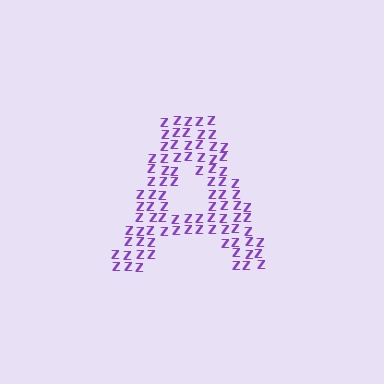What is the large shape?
The large shape is the letter A.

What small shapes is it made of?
It is made of small letter Z's.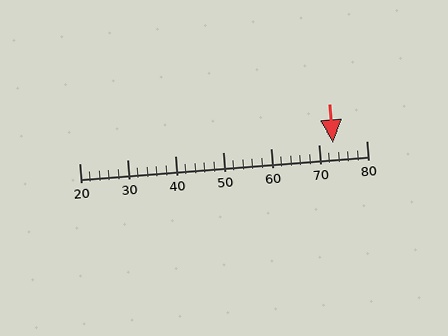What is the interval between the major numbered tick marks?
The major tick marks are spaced 10 units apart.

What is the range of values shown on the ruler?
The ruler shows values from 20 to 80.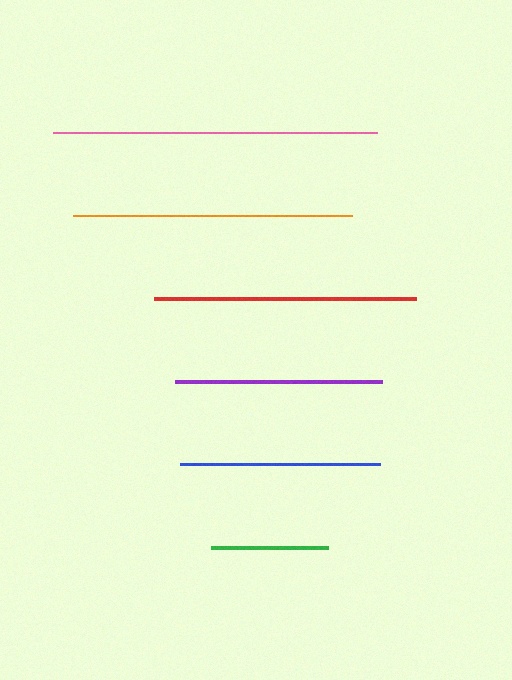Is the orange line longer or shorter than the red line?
The orange line is longer than the red line.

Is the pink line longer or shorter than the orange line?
The pink line is longer than the orange line.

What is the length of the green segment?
The green segment is approximately 118 pixels long.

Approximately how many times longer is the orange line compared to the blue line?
The orange line is approximately 1.4 times the length of the blue line.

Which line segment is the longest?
The pink line is the longest at approximately 323 pixels.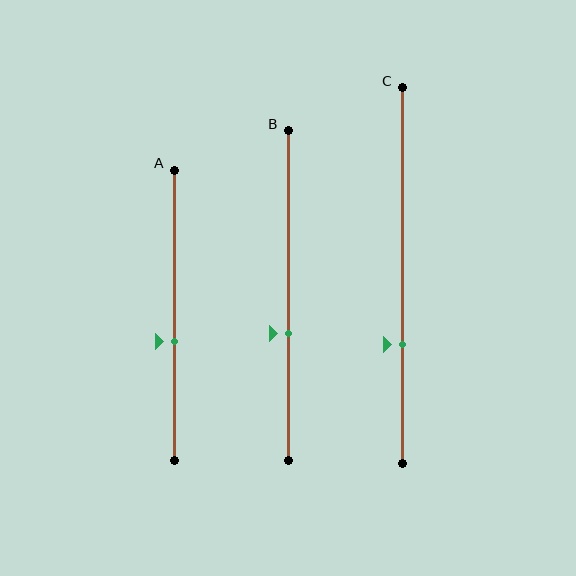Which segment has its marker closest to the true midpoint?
Segment A has its marker closest to the true midpoint.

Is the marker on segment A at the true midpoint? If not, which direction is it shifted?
No, the marker on segment A is shifted downward by about 9% of the segment length.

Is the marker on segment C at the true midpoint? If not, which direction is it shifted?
No, the marker on segment C is shifted downward by about 18% of the segment length.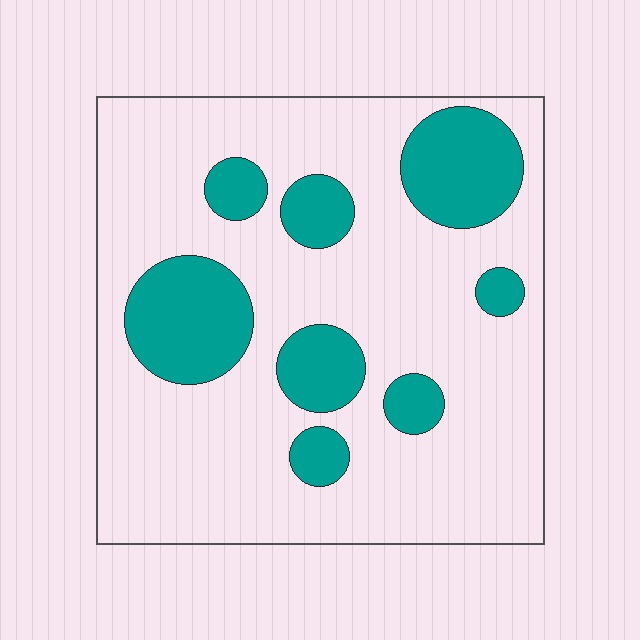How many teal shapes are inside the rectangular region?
8.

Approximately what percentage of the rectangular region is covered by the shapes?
Approximately 25%.